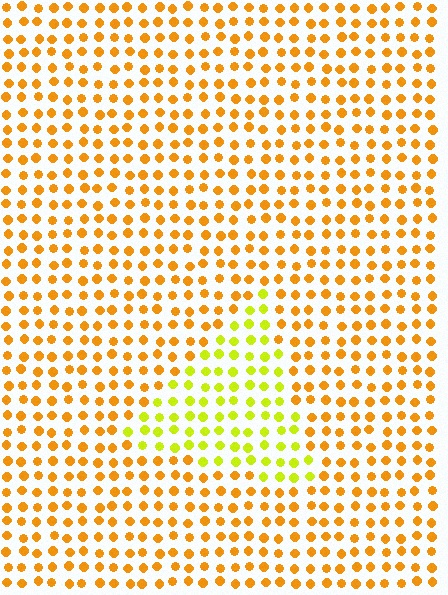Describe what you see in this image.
The image is filled with small orange elements in a uniform arrangement. A triangle-shaped region is visible where the elements are tinted to a slightly different hue, forming a subtle color boundary.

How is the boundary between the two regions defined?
The boundary is defined purely by a slight shift in hue (about 36 degrees). Spacing, size, and orientation are identical on both sides.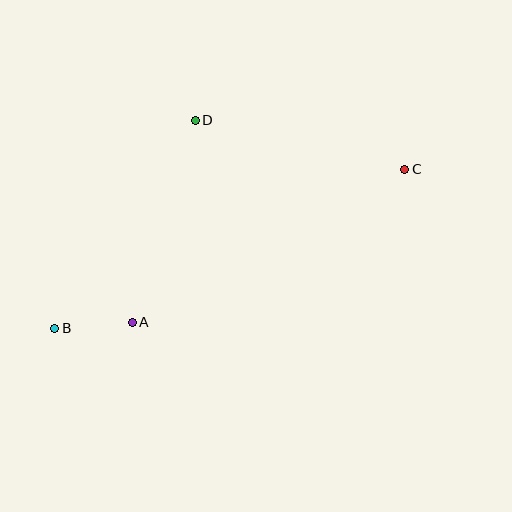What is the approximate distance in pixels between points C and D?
The distance between C and D is approximately 215 pixels.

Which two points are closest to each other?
Points A and B are closest to each other.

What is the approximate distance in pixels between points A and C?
The distance between A and C is approximately 313 pixels.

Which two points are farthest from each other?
Points B and C are farthest from each other.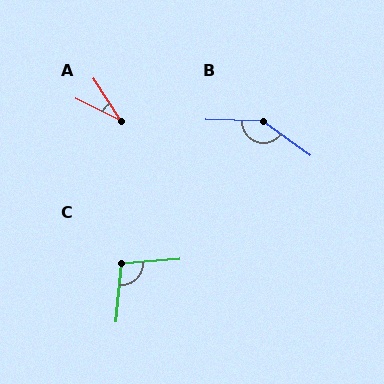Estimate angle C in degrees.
Approximately 100 degrees.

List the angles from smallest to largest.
A (31°), C (100°), B (146°).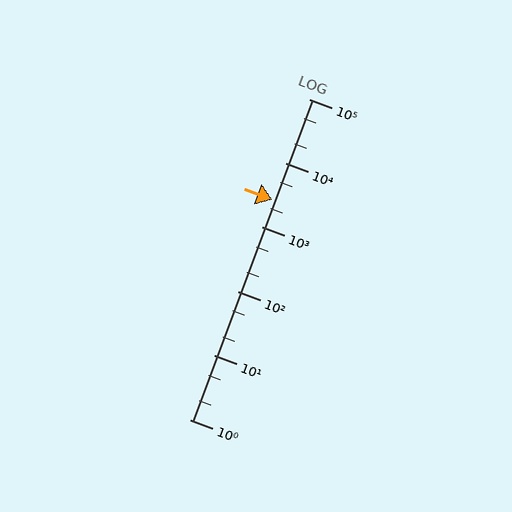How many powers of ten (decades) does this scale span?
The scale spans 5 decades, from 1 to 100000.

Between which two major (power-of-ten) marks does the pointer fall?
The pointer is between 1000 and 10000.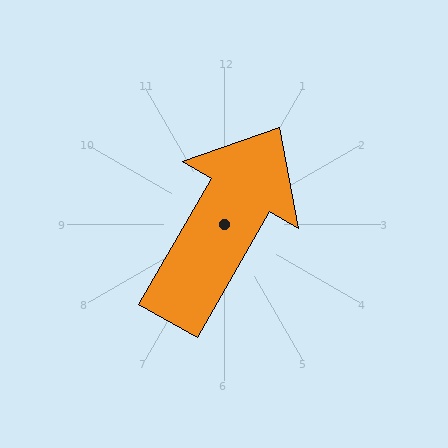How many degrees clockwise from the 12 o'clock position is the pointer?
Approximately 30 degrees.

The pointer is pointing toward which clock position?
Roughly 1 o'clock.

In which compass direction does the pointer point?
Northeast.